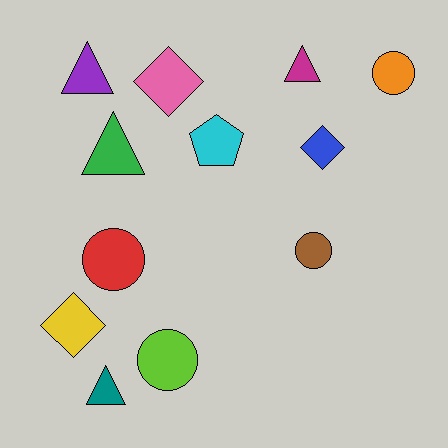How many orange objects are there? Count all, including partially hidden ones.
There is 1 orange object.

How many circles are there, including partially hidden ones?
There are 4 circles.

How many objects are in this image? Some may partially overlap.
There are 12 objects.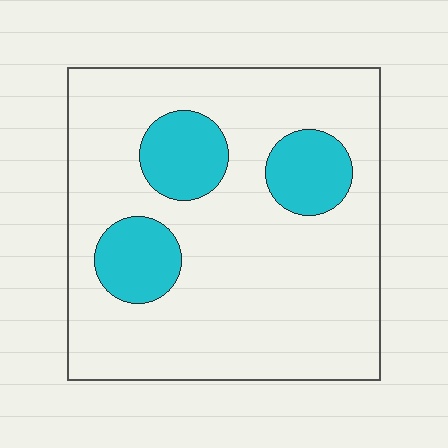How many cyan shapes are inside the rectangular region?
3.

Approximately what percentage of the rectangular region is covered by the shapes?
Approximately 20%.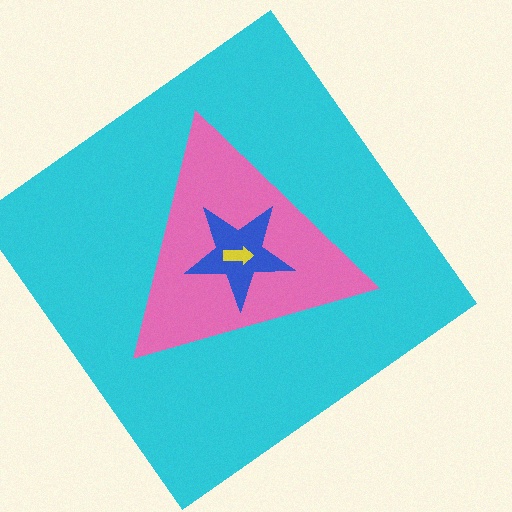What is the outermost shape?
The cyan diamond.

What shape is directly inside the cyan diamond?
The pink triangle.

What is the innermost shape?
The yellow arrow.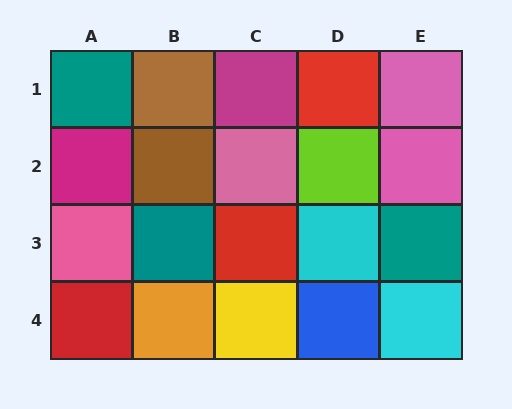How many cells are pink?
4 cells are pink.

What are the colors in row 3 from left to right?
Pink, teal, red, cyan, teal.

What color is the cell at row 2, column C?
Pink.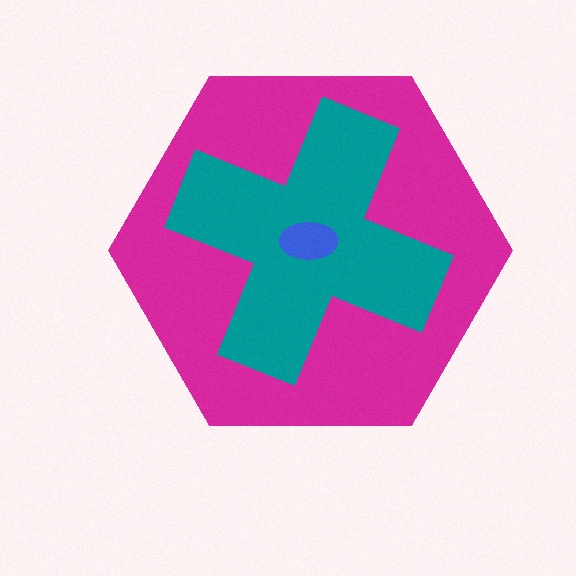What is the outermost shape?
The magenta hexagon.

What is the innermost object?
The blue ellipse.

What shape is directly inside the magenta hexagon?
The teal cross.